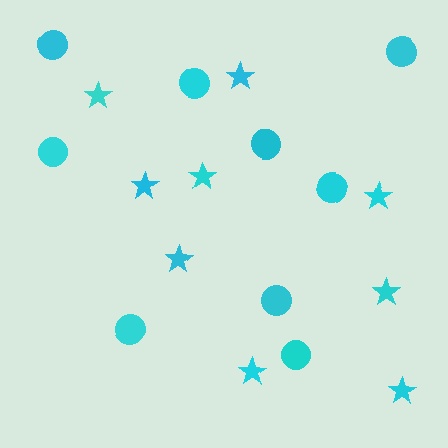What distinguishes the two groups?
There are 2 groups: one group of circles (9) and one group of stars (9).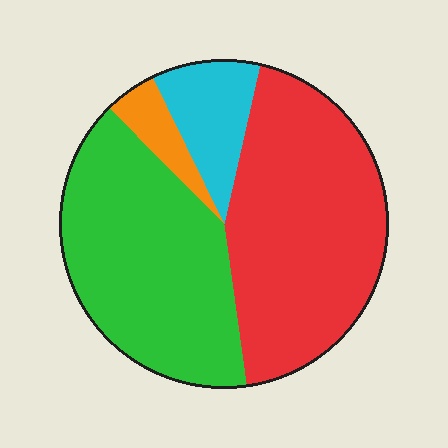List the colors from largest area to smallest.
From largest to smallest: red, green, cyan, orange.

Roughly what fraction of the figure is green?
Green takes up about two fifths (2/5) of the figure.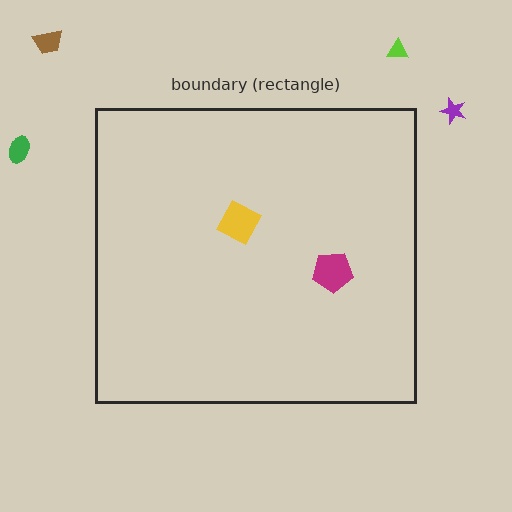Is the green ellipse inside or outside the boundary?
Outside.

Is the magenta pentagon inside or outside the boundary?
Inside.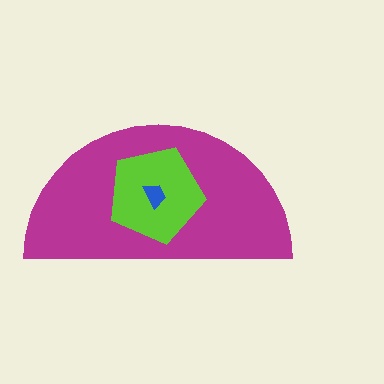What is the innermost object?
The blue trapezoid.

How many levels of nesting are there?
3.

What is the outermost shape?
The magenta semicircle.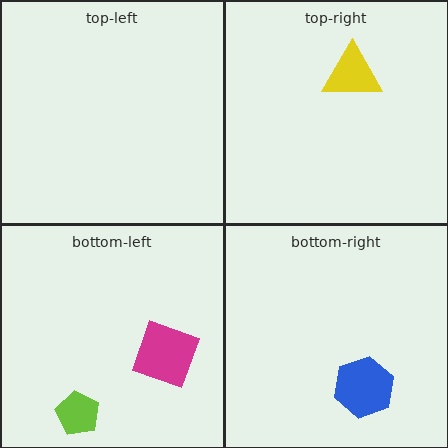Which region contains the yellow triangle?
The top-right region.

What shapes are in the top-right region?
The yellow triangle.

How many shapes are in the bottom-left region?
2.